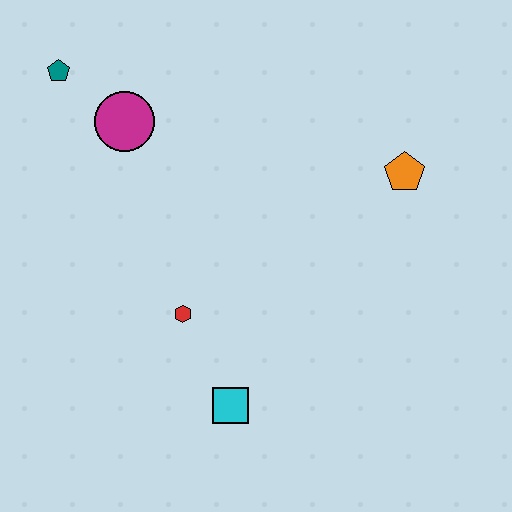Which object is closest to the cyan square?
The red hexagon is closest to the cyan square.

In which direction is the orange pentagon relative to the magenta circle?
The orange pentagon is to the right of the magenta circle.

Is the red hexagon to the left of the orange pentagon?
Yes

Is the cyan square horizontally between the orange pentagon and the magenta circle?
Yes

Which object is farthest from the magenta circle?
The cyan square is farthest from the magenta circle.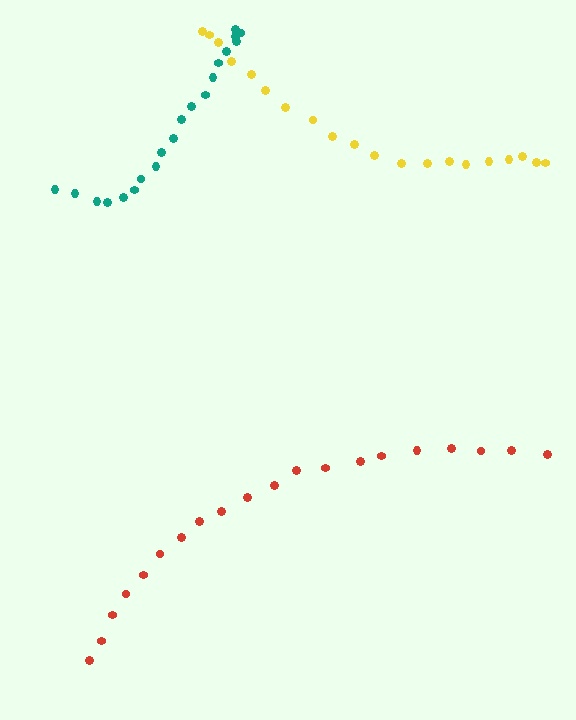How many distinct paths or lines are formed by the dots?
There are 3 distinct paths.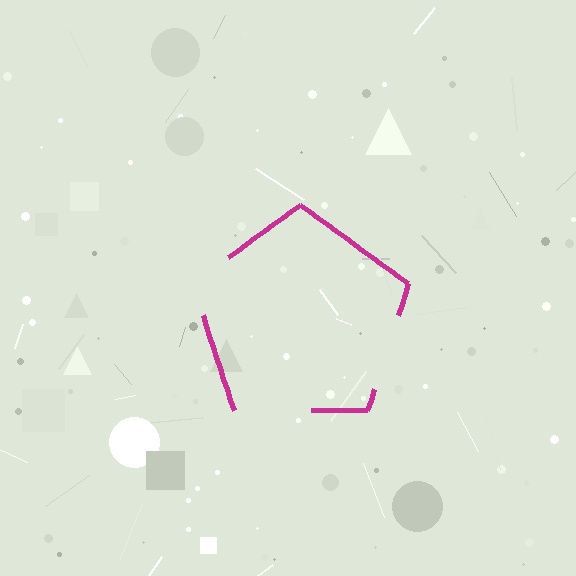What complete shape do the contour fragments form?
The contour fragments form a pentagon.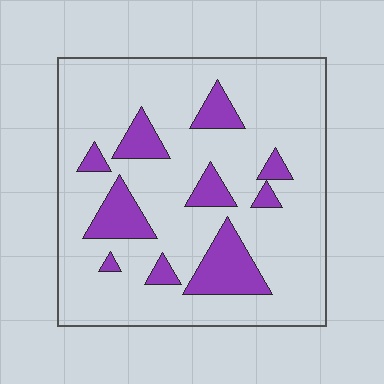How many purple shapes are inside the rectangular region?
10.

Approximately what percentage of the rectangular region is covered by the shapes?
Approximately 20%.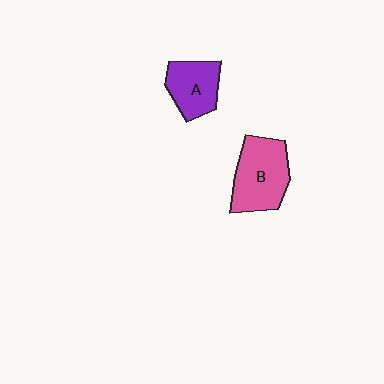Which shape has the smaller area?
Shape A (purple).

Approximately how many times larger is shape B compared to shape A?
Approximately 1.4 times.